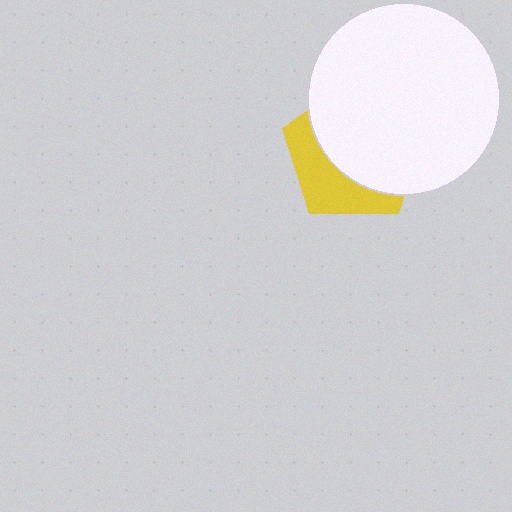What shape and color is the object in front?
The object in front is a white circle.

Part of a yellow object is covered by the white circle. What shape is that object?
It is a pentagon.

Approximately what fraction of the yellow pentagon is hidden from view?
Roughly 64% of the yellow pentagon is hidden behind the white circle.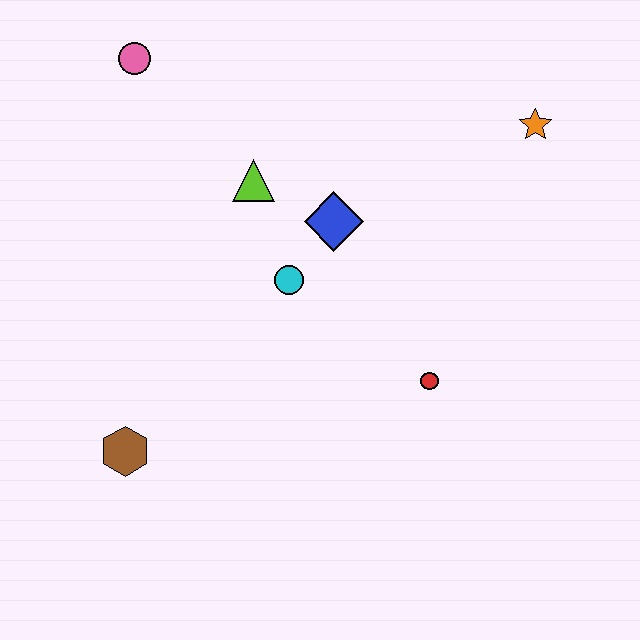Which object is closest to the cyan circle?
The blue diamond is closest to the cyan circle.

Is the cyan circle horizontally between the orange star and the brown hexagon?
Yes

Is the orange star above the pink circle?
No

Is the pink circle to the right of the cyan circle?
No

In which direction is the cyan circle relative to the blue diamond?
The cyan circle is below the blue diamond.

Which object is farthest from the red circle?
The pink circle is farthest from the red circle.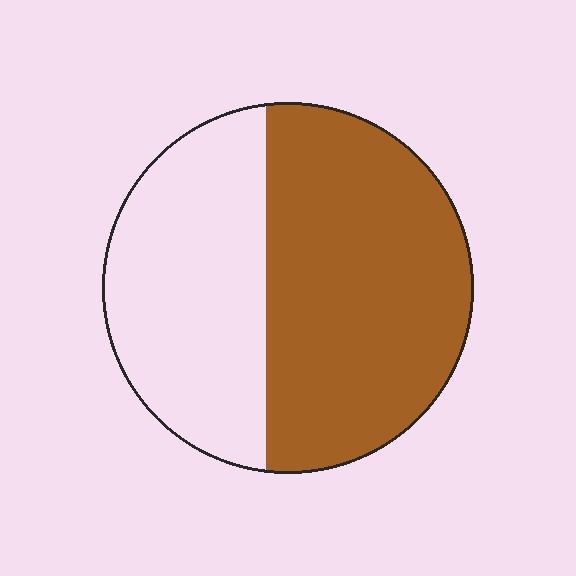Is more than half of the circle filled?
Yes.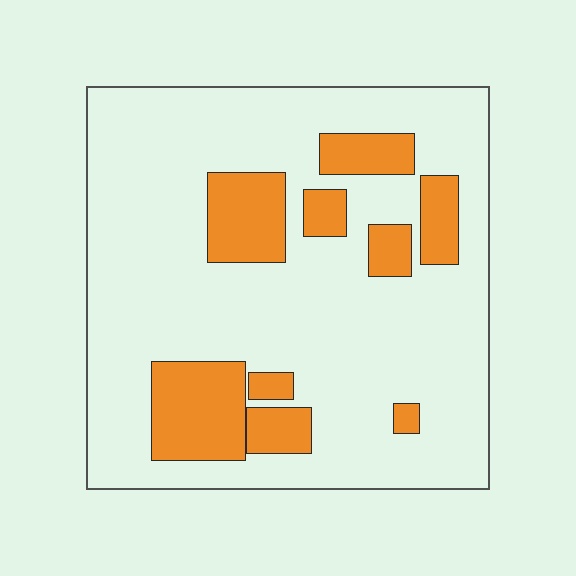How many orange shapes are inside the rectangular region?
9.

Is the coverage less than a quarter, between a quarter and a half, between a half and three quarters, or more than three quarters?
Less than a quarter.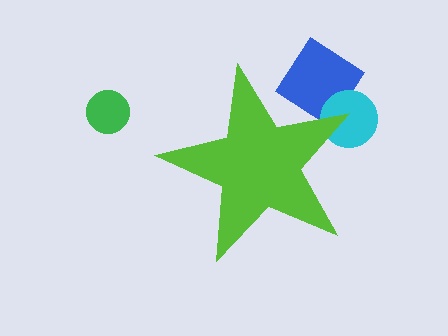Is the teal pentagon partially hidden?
Yes, the teal pentagon is partially hidden behind the lime star.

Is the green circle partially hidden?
No, the green circle is fully visible.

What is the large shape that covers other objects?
A lime star.